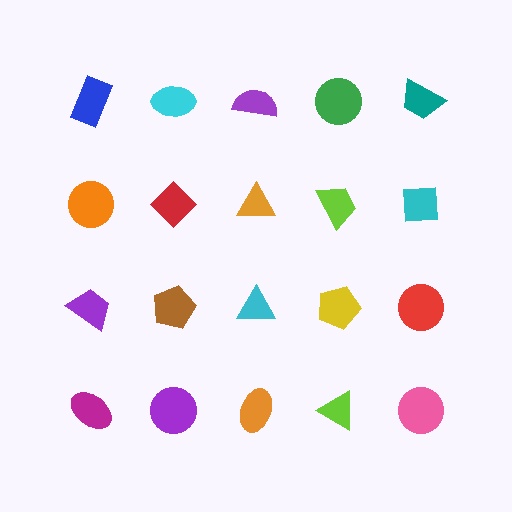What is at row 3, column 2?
A brown pentagon.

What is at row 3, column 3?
A cyan triangle.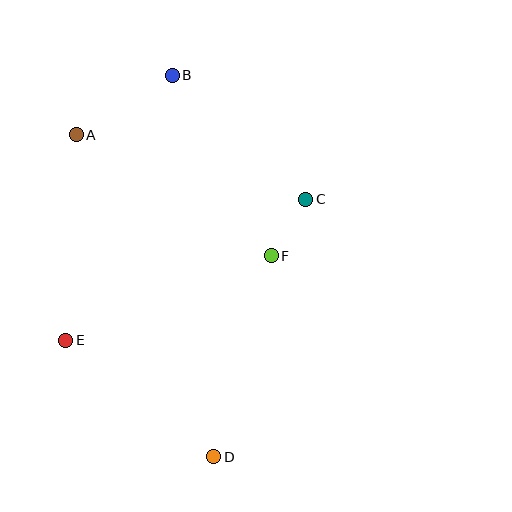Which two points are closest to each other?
Points C and F are closest to each other.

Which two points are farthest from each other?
Points B and D are farthest from each other.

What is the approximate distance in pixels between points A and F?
The distance between A and F is approximately 229 pixels.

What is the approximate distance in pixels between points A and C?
The distance between A and C is approximately 238 pixels.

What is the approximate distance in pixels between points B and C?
The distance between B and C is approximately 182 pixels.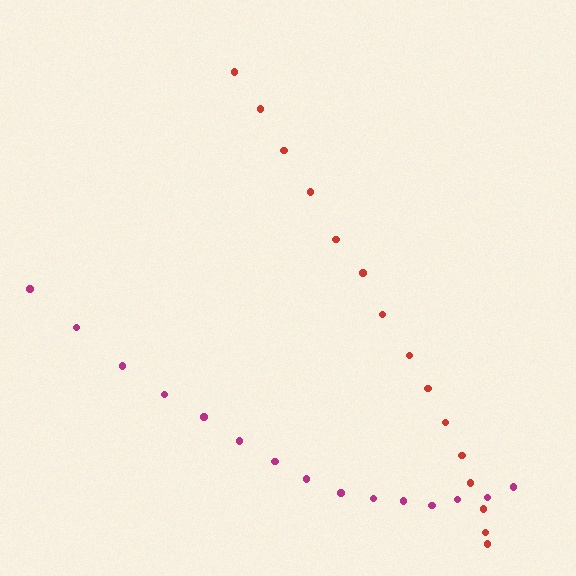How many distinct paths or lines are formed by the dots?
There are 2 distinct paths.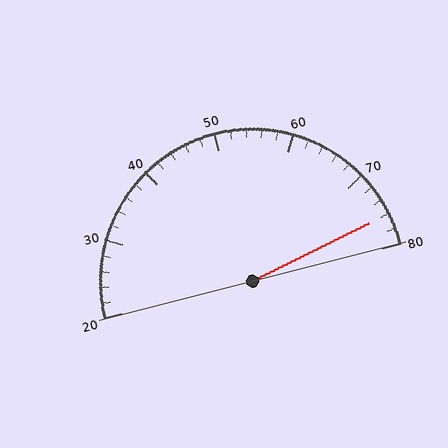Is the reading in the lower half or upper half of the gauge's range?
The reading is in the upper half of the range (20 to 80).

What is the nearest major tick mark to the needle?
The nearest major tick mark is 80.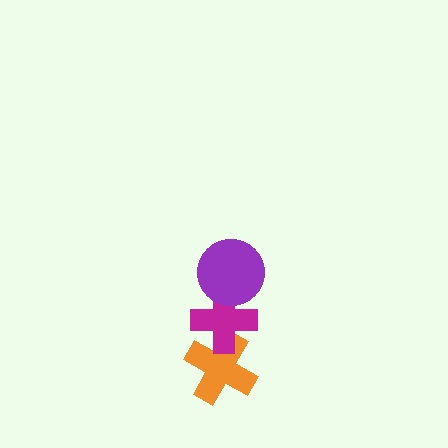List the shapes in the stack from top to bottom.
From top to bottom: the purple circle, the magenta cross, the orange cross.